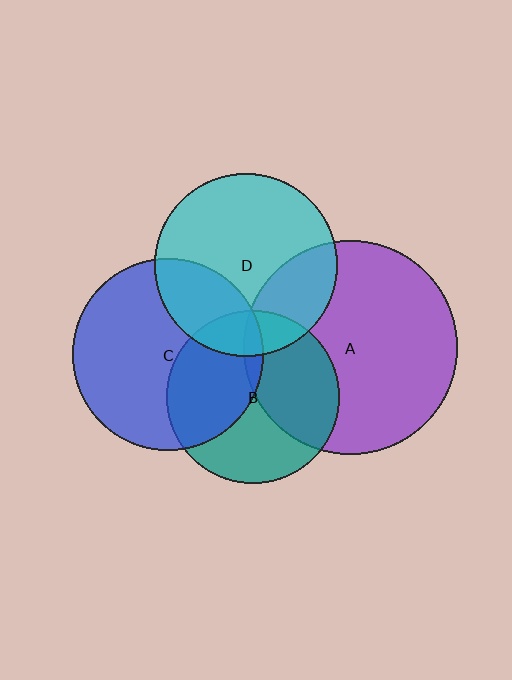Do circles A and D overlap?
Yes.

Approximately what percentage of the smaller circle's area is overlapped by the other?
Approximately 25%.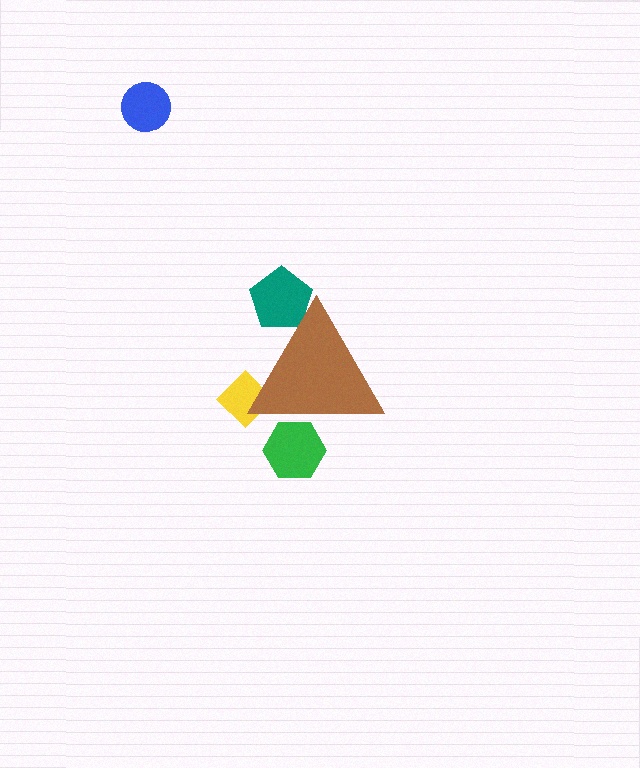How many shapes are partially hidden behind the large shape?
3 shapes are partially hidden.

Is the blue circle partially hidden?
No, the blue circle is fully visible.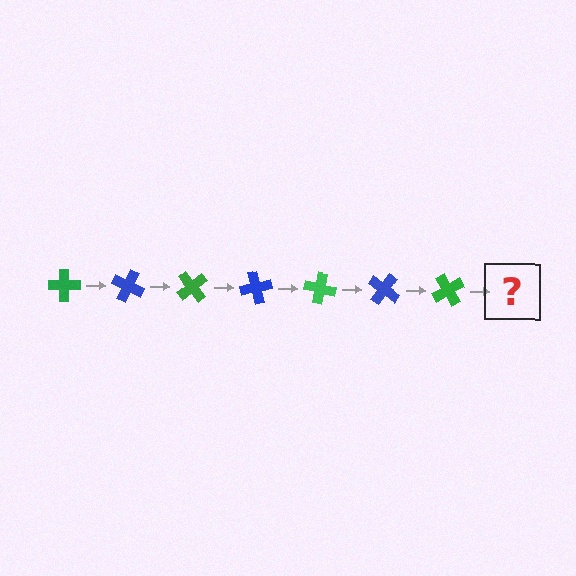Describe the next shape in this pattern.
It should be a blue cross, rotated 175 degrees from the start.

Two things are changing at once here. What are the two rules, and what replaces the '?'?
The two rules are that it rotates 25 degrees each step and the color cycles through green and blue. The '?' should be a blue cross, rotated 175 degrees from the start.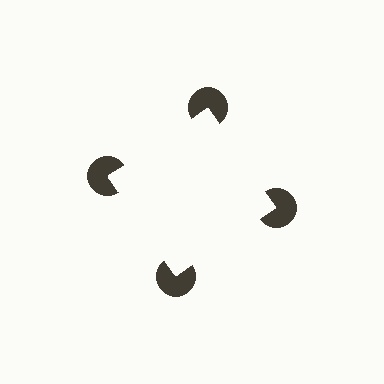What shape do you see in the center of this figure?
An illusory square — its edges are inferred from the aligned wedge cuts in the pac-man discs, not physically drawn.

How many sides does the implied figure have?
4 sides.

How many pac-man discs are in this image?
There are 4 — one at each vertex of the illusory square.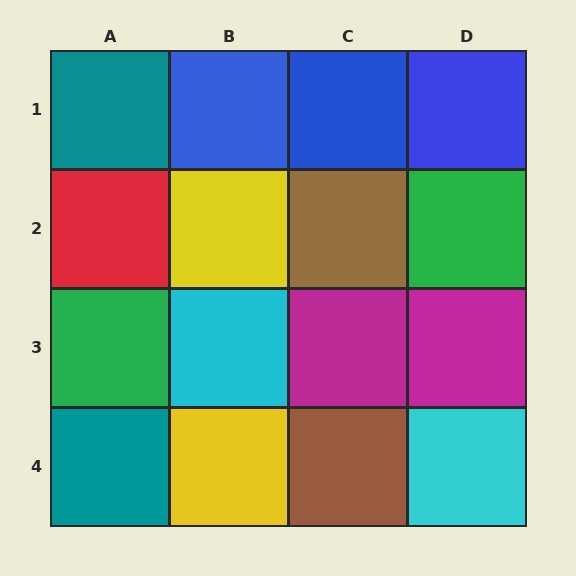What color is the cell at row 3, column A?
Green.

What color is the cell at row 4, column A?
Teal.